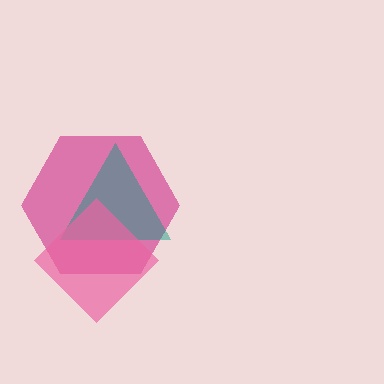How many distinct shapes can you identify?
There are 3 distinct shapes: a magenta hexagon, a teal triangle, a pink diamond.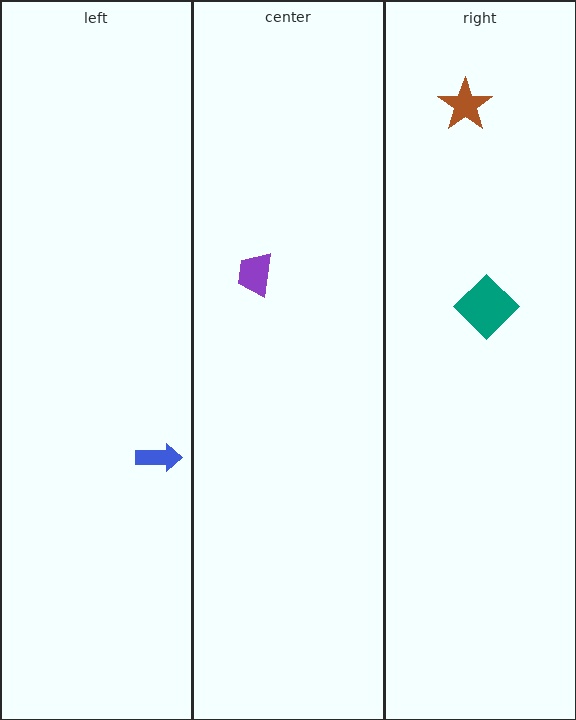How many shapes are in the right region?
2.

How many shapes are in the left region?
1.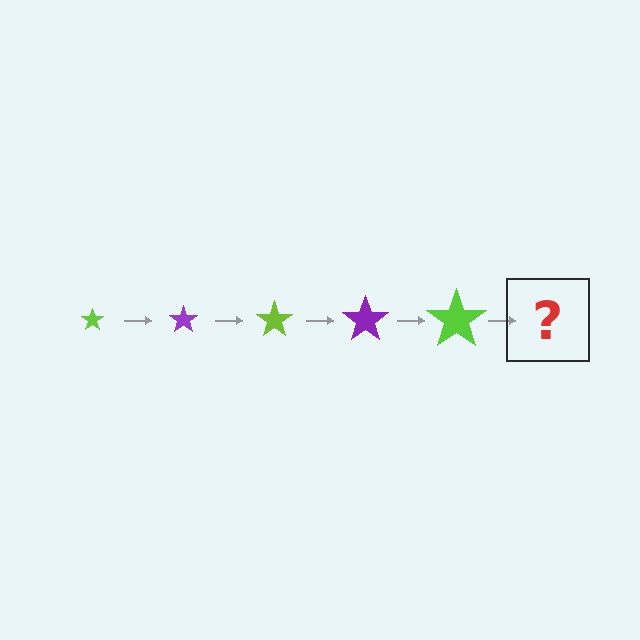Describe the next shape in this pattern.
It should be a purple star, larger than the previous one.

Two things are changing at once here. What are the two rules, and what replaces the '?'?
The two rules are that the star grows larger each step and the color cycles through lime and purple. The '?' should be a purple star, larger than the previous one.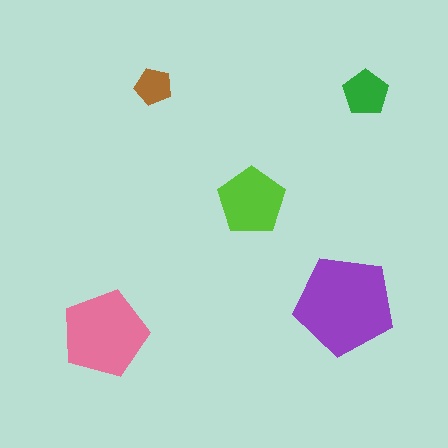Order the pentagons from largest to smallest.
the purple one, the pink one, the lime one, the green one, the brown one.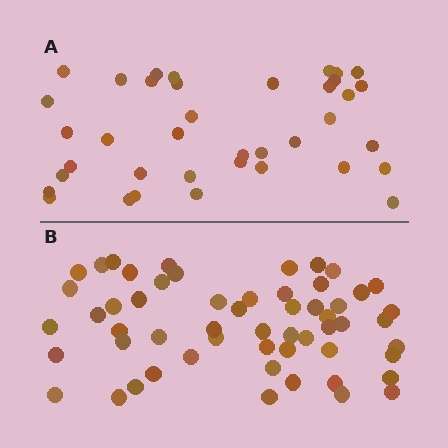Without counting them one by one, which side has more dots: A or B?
Region B (the bottom region) has more dots.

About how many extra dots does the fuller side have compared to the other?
Region B has approximately 20 more dots than region A.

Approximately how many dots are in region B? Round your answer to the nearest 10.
About 60 dots. (The exact count is 56, which rounds to 60.)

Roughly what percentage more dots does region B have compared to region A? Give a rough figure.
About 45% more.